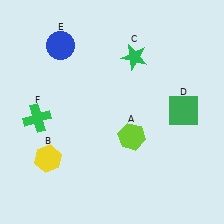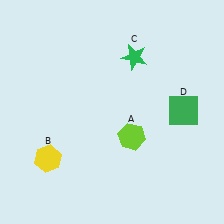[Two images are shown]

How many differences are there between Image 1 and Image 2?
There are 2 differences between the two images.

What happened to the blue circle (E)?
The blue circle (E) was removed in Image 2. It was in the top-left area of Image 1.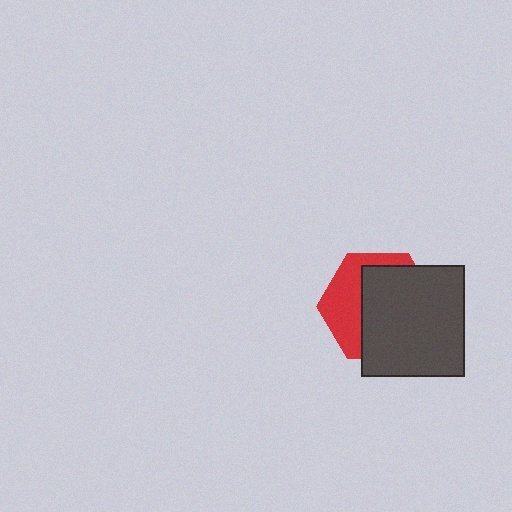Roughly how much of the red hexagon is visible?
A small part of it is visible (roughly 39%).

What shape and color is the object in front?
The object in front is a dark gray rectangle.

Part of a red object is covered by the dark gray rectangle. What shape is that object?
It is a hexagon.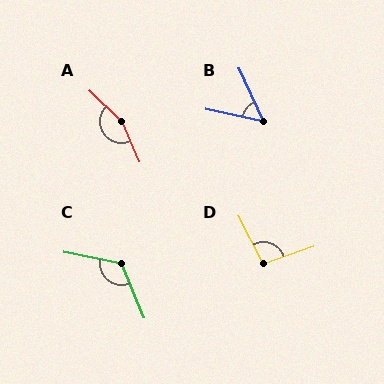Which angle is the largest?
A, at approximately 156 degrees.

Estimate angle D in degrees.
Approximately 99 degrees.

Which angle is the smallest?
B, at approximately 53 degrees.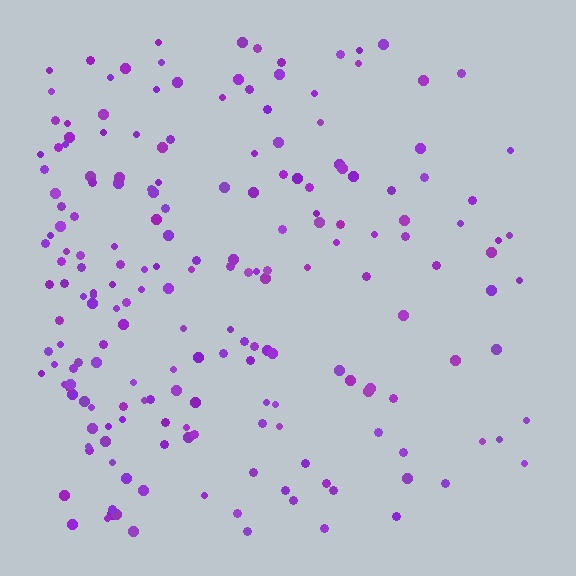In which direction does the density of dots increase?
From right to left, with the left side densest.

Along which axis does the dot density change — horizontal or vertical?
Horizontal.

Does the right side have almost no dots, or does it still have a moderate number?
Still a moderate number, just noticeably fewer than the left.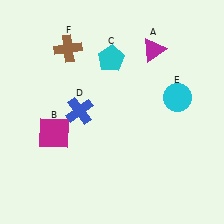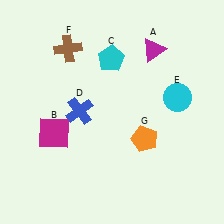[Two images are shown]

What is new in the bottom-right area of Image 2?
An orange pentagon (G) was added in the bottom-right area of Image 2.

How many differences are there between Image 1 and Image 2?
There is 1 difference between the two images.